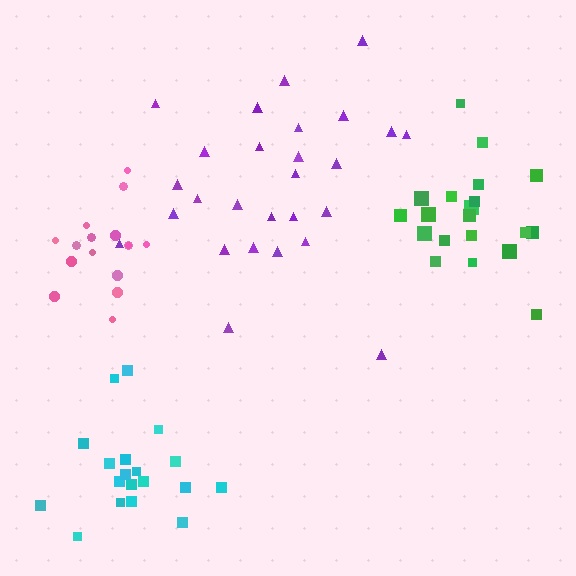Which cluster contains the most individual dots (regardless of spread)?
Purple (27).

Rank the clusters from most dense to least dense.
pink, green, cyan, purple.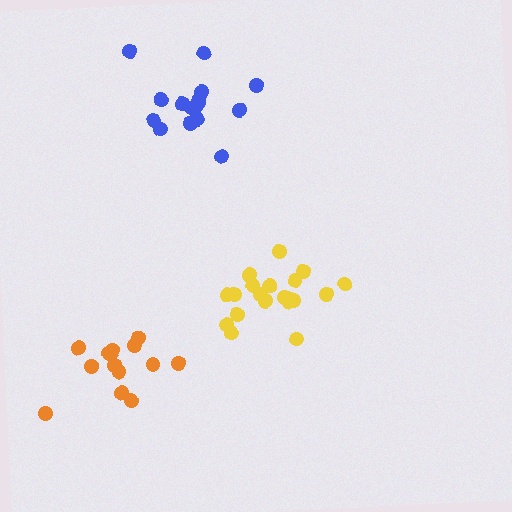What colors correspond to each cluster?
The clusters are colored: yellow, blue, orange.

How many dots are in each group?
Group 1: 20 dots, Group 2: 16 dots, Group 3: 14 dots (50 total).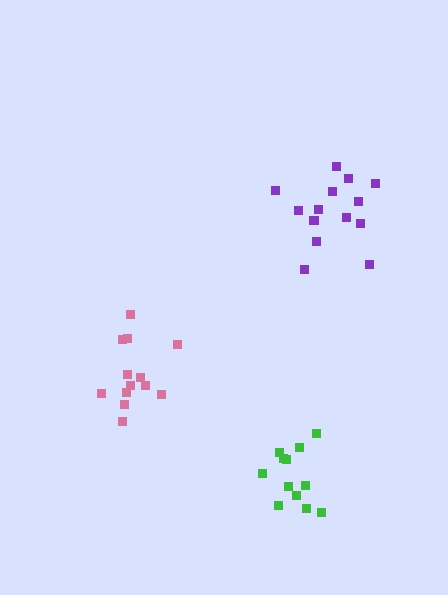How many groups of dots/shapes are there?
There are 3 groups.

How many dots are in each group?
Group 1: 12 dots, Group 2: 13 dots, Group 3: 14 dots (39 total).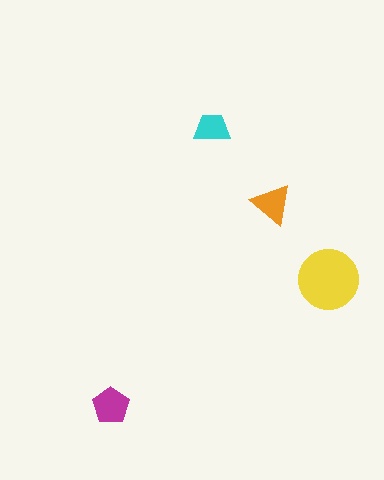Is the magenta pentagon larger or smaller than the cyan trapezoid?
Larger.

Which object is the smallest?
The cyan trapezoid.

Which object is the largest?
The yellow circle.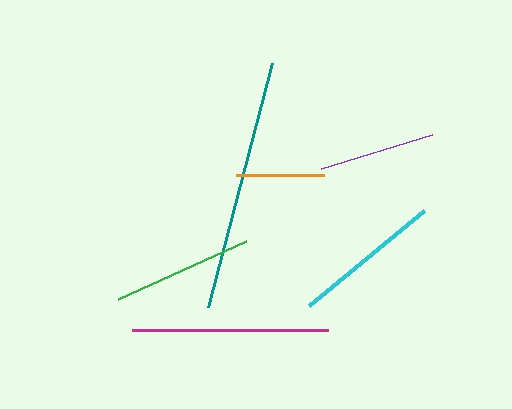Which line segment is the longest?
The teal line is the longest at approximately 252 pixels.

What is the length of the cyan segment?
The cyan segment is approximately 149 pixels long.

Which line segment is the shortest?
The orange line is the shortest at approximately 88 pixels.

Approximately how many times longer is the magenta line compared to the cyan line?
The magenta line is approximately 1.3 times the length of the cyan line.